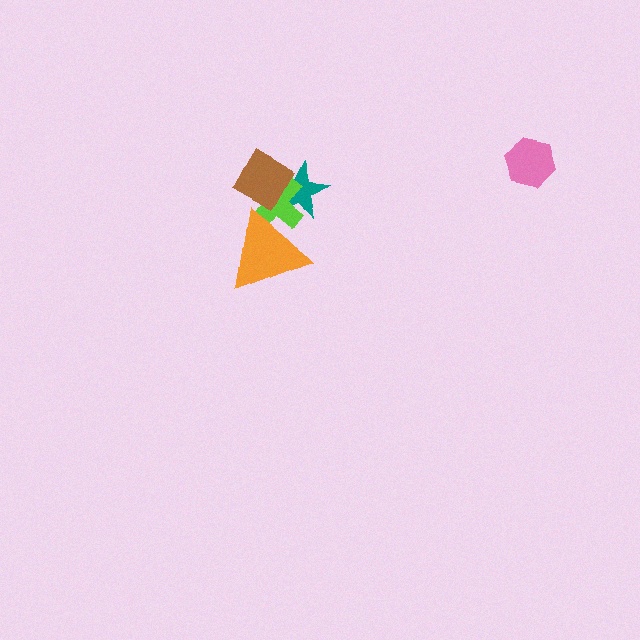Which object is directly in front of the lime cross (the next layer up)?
The brown diamond is directly in front of the lime cross.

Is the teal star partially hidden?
Yes, it is partially covered by another shape.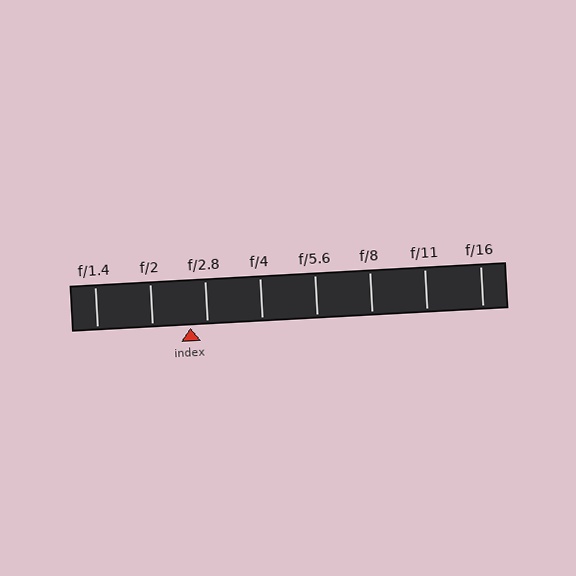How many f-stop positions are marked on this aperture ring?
There are 8 f-stop positions marked.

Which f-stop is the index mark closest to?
The index mark is closest to f/2.8.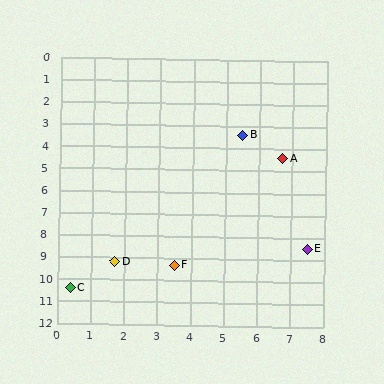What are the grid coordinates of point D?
Point D is at approximately (1.7, 9.2).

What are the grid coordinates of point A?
Point A is at approximately (6.7, 4.4).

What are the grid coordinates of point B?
Point B is at approximately (5.5, 3.4).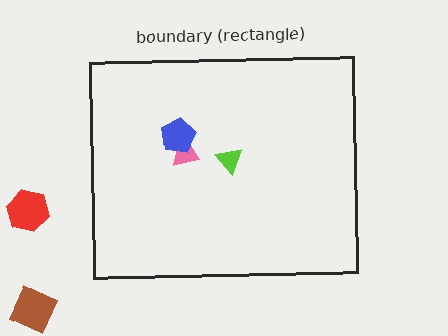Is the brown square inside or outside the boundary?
Outside.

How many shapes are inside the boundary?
3 inside, 2 outside.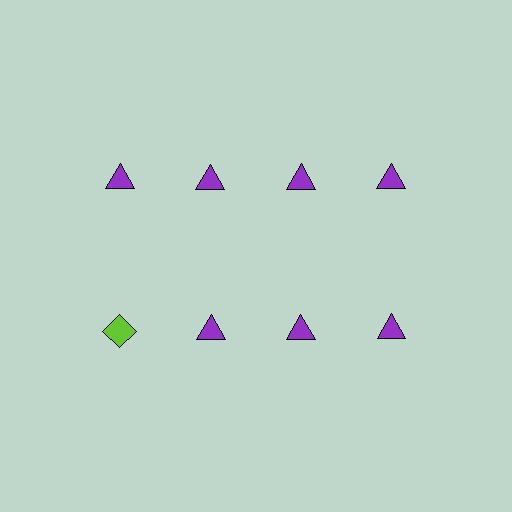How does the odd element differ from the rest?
It differs in both color (lime instead of purple) and shape (diamond instead of triangle).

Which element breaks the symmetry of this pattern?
The lime diamond in the second row, leftmost column breaks the symmetry. All other shapes are purple triangles.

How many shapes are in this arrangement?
There are 8 shapes arranged in a grid pattern.